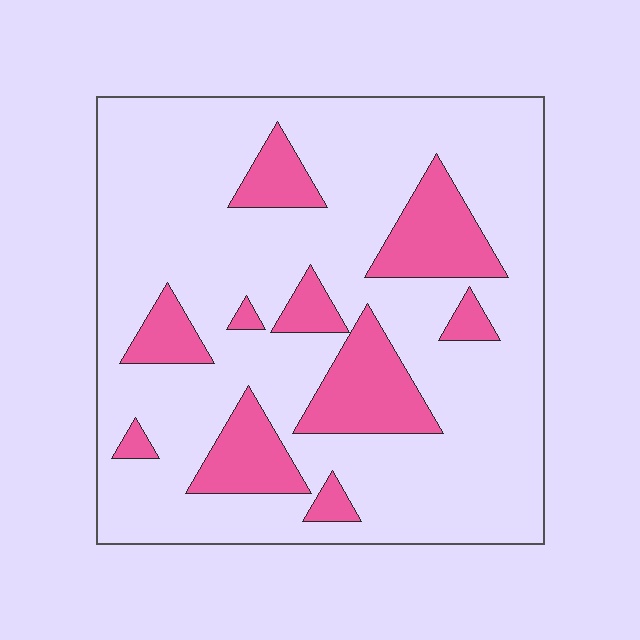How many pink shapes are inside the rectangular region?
10.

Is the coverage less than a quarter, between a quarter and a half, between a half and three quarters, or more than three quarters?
Less than a quarter.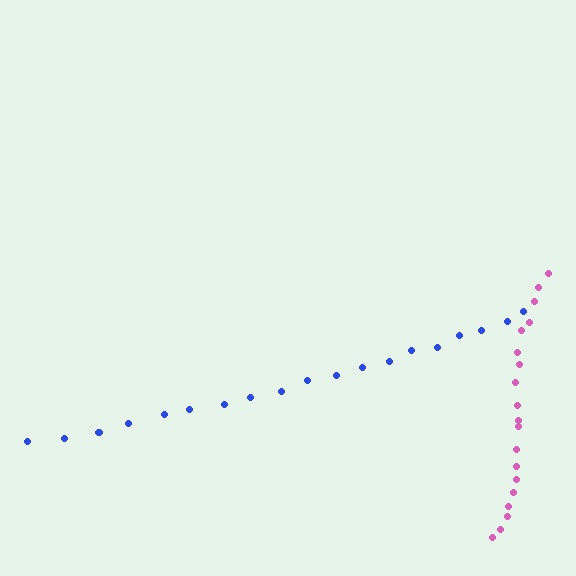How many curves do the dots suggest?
There are 2 distinct paths.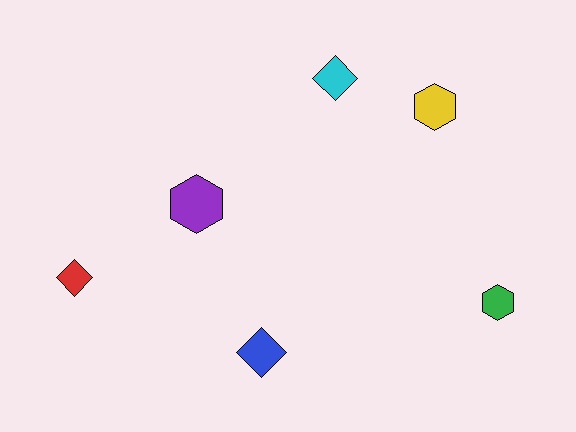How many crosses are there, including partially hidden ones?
There are no crosses.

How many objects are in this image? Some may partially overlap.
There are 6 objects.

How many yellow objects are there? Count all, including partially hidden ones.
There is 1 yellow object.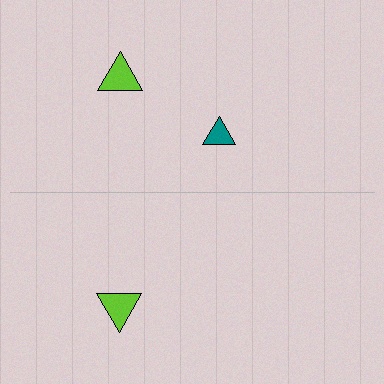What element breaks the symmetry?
A teal triangle is missing from the bottom side.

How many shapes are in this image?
There are 3 shapes in this image.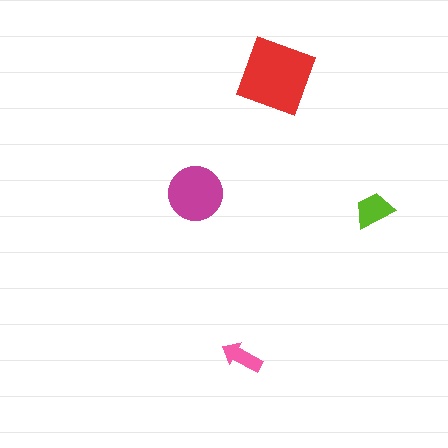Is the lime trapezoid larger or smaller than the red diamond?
Smaller.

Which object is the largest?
The red diamond.